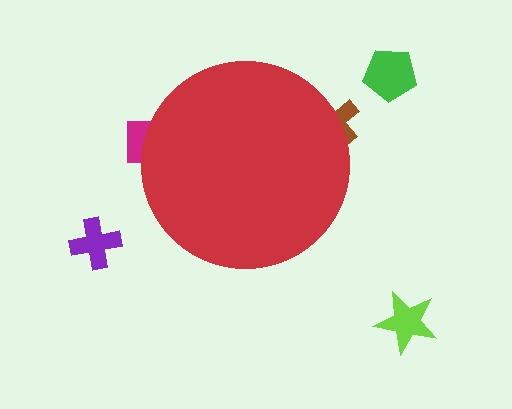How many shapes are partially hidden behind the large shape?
2 shapes are partially hidden.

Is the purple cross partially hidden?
No, the purple cross is fully visible.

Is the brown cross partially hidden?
Yes, the brown cross is partially hidden behind the red circle.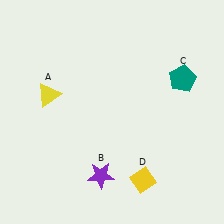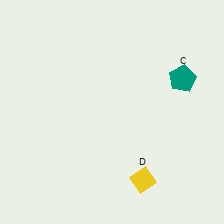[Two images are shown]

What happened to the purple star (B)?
The purple star (B) was removed in Image 2. It was in the bottom-left area of Image 1.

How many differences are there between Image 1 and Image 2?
There are 2 differences between the two images.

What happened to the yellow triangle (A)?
The yellow triangle (A) was removed in Image 2. It was in the top-left area of Image 1.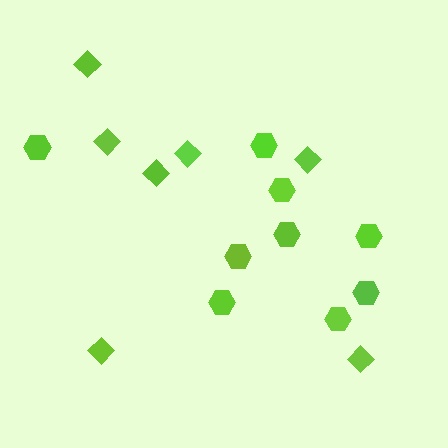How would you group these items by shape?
There are 2 groups: one group of hexagons (9) and one group of diamonds (7).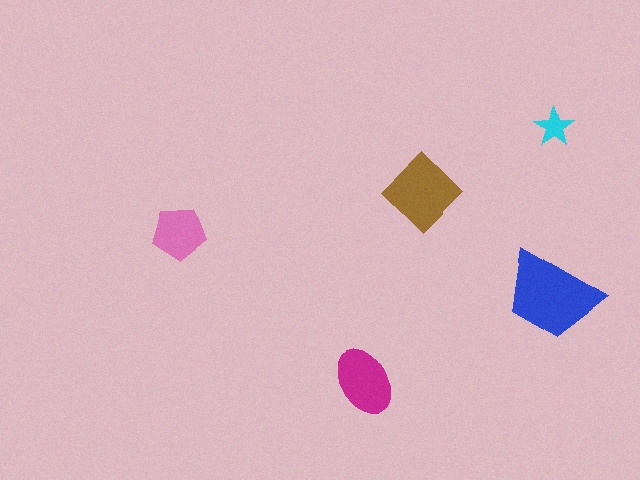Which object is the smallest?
The cyan star.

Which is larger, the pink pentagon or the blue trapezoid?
The blue trapezoid.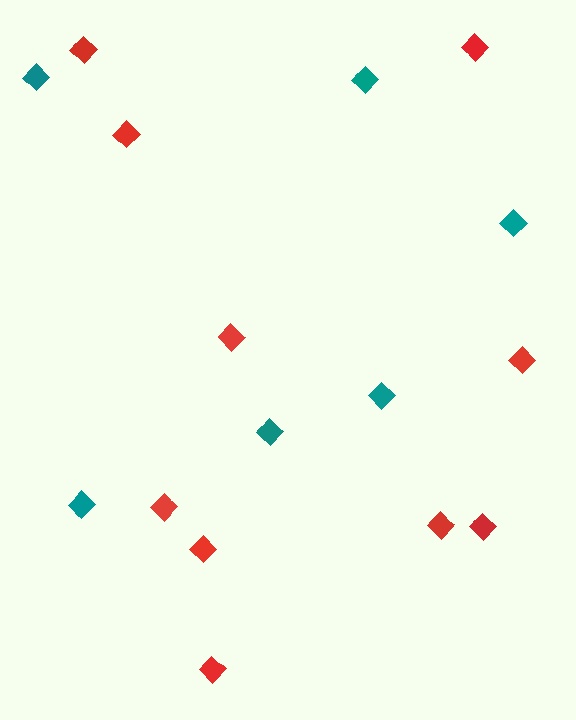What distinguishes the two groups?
There are 2 groups: one group of red diamonds (10) and one group of teal diamonds (6).